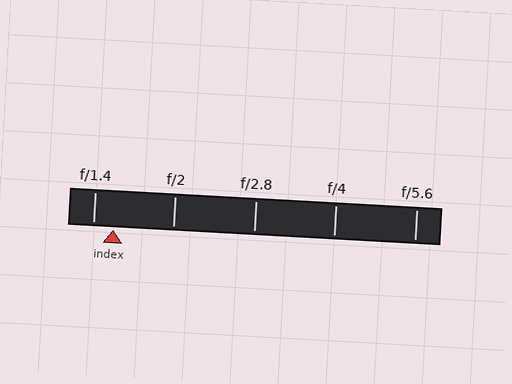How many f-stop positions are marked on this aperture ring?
There are 5 f-stop positions marked.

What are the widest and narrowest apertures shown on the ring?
The widest aperture shown is f/1.4 and the narrowest is f/5.6.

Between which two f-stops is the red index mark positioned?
The index mark is between f/1.4 and f/2.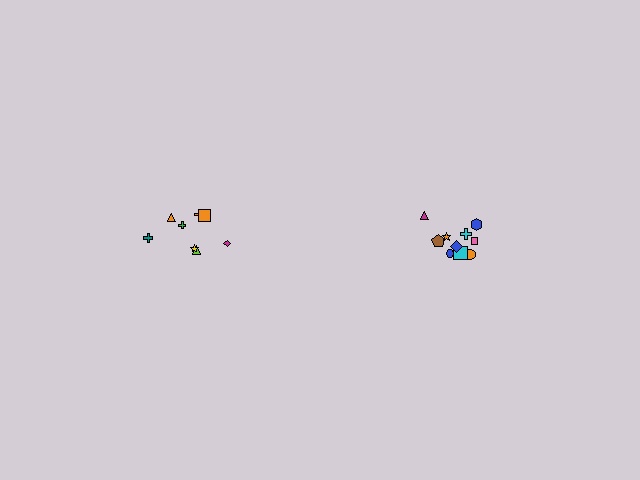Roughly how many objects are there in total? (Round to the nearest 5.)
Roughly 20 objects in total.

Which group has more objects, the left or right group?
The right group.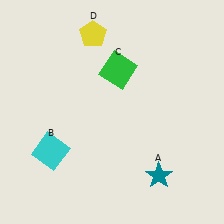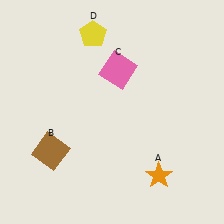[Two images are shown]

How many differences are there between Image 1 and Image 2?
There are 3 differences between the two images.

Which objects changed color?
A changed from teal to orange. B changed from cyan to brown. C changed from green to pink.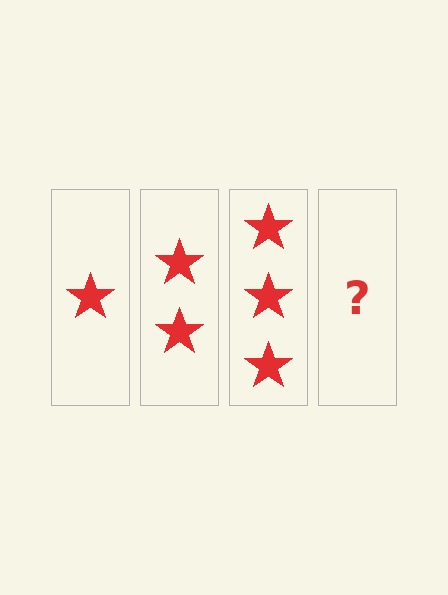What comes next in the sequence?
The next element should be 4 stars.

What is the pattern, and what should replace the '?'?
The pattern is that each step adds one more star. The '?' should be 4 stars.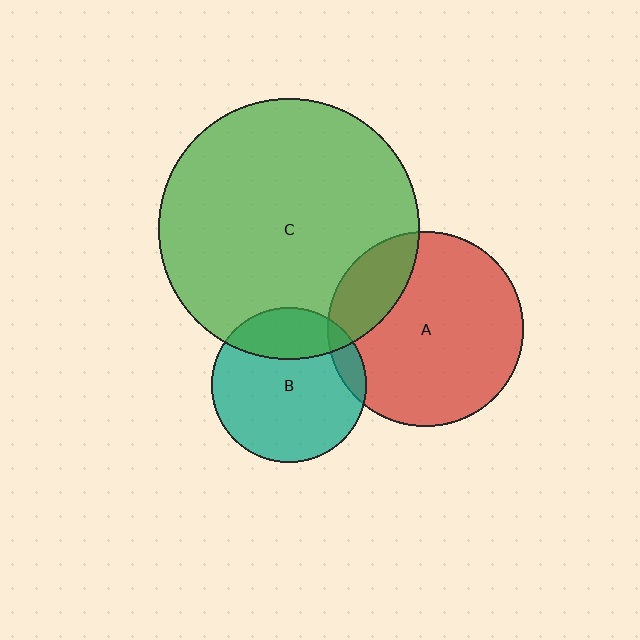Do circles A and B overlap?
Yes.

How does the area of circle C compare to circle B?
Approximately 2.9 times.